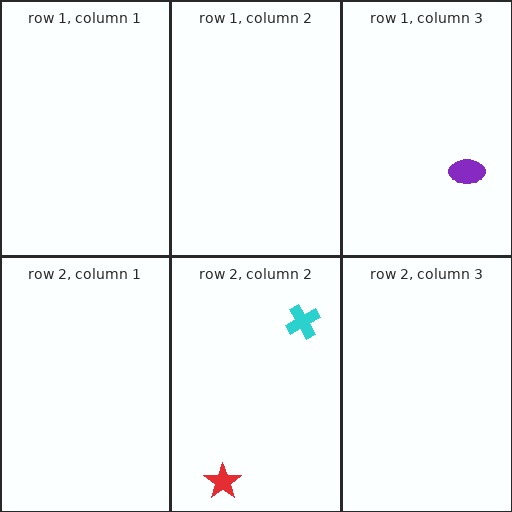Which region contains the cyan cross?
The row 2, column 2 region.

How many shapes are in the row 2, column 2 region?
2.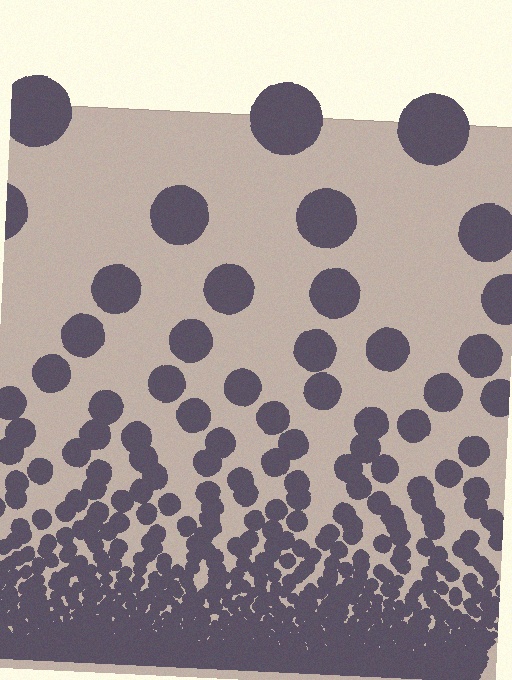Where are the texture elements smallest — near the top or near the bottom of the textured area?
Near the bottom.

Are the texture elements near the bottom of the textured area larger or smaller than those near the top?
Smaller. The gradient is inverted — elements near the bottom are smaller and denser.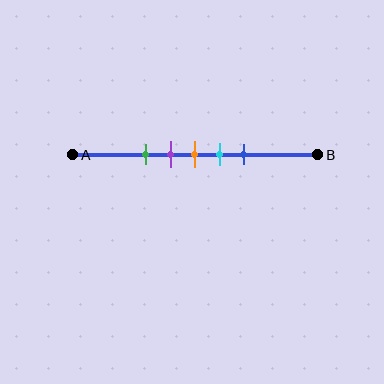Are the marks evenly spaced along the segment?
Yes, the marks are approximately evenly spaced.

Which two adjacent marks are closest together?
The purple and orange marks are the closest adjacent pair.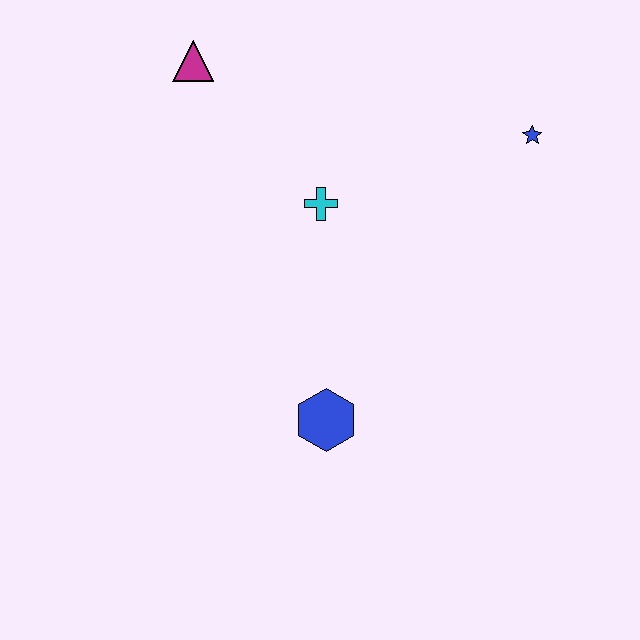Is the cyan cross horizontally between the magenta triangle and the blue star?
Yes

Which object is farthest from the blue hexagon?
The magenta triangle is farthest from the blue hexagon.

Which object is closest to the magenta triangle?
The cyan cross is closest to the magenta triangle.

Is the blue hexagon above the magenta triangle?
No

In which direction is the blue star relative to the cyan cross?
The blue star is to the right of the cyan cross.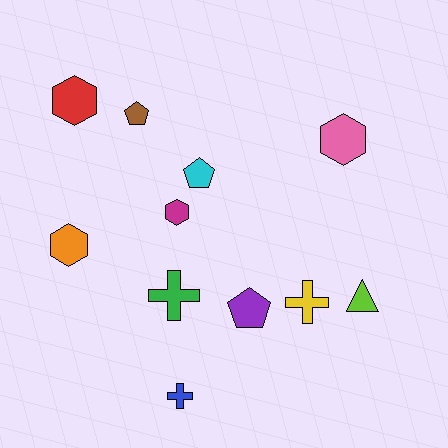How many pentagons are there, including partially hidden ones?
There are 3 pentagons.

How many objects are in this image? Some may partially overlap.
There are 11 objects.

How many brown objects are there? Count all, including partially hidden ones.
There is 1 brown object.